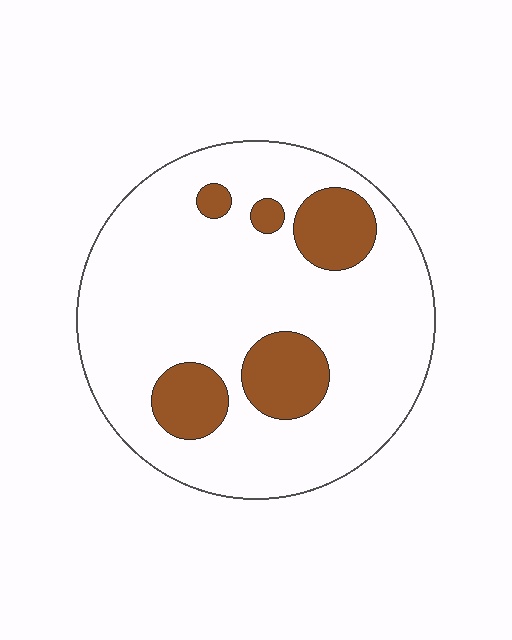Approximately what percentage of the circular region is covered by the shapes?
Approximately 20%.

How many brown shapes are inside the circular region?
5.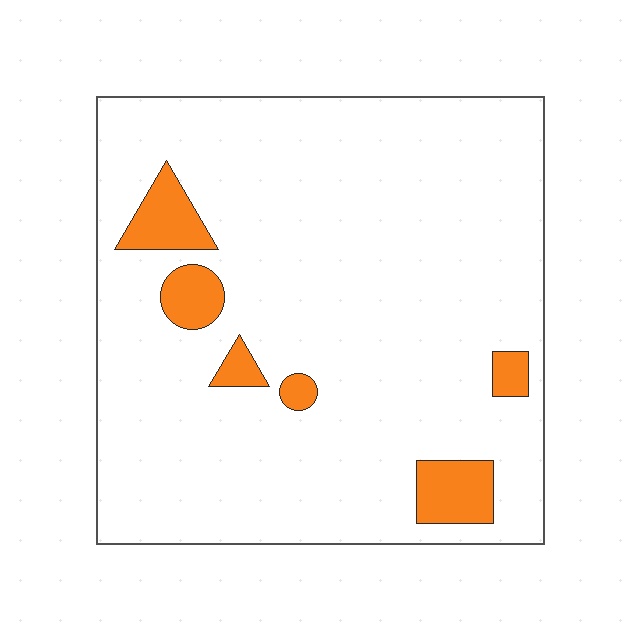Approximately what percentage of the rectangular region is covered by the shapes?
Approximately 10%.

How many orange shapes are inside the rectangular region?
6.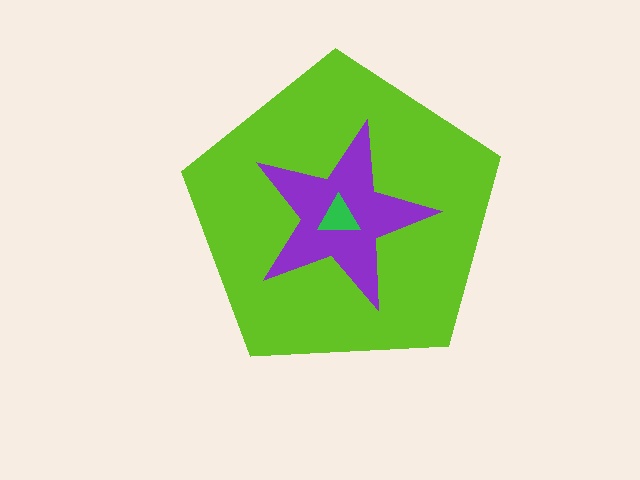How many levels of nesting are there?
3.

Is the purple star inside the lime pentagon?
Yes.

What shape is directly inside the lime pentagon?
The purple star.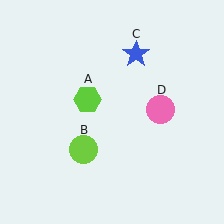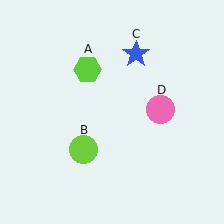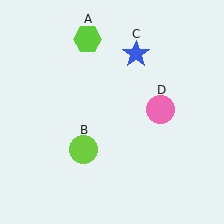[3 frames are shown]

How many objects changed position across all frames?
1 object changed position: lime hexagon (object A).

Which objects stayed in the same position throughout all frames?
Lime circle (object B) and blue star (object C) and pink circle (object D) remained stationary.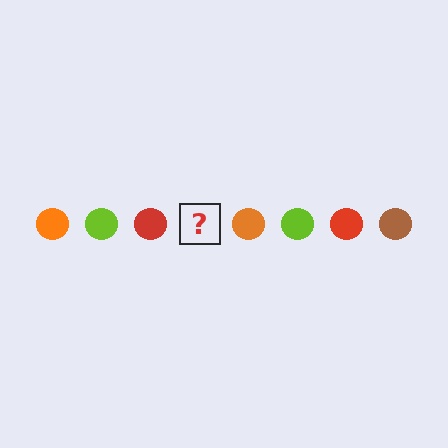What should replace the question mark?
The question mark should be replaced with a brown circle.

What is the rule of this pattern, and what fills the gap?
The rule is that the pattern cycles through orange, lime, red, brown circles. The gap should be filled with a brown circle.